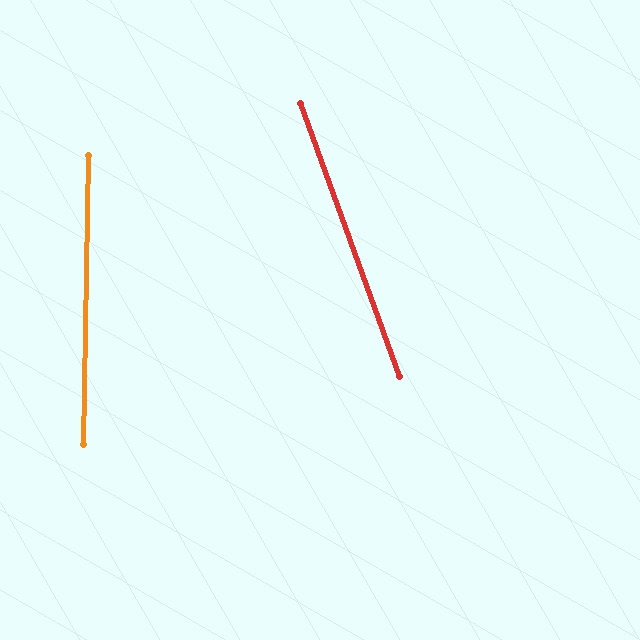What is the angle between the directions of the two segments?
Approximately 21 degrees.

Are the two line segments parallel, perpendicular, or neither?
Neither parallel nor perpendicular — they differ by about 21°.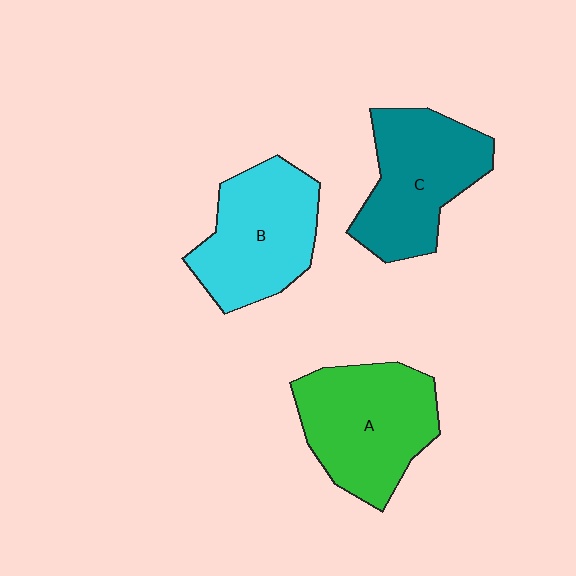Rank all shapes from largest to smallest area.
From largest to smallest: A (green), C (teal), B (cyan).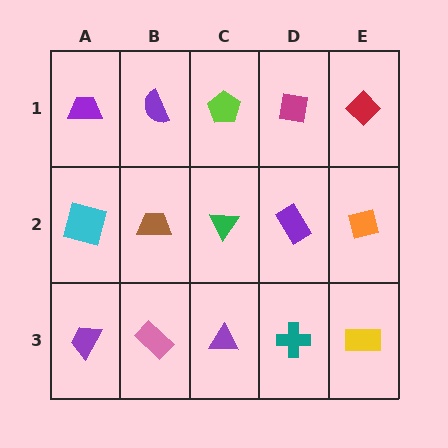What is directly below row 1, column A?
A cyan square.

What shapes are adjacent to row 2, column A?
A purple trapezoid (row 1, column A), a purple trapezoid (row 3, column A), a brown trapezoid (row 2, column B).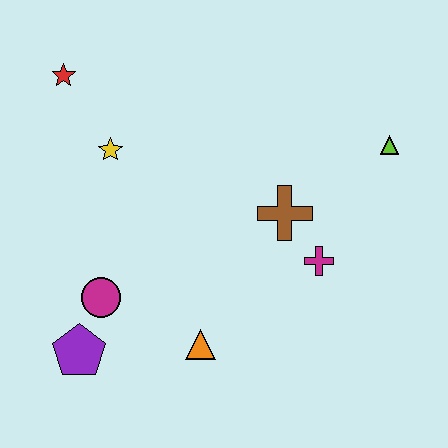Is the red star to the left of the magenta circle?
Yes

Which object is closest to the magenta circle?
The purple pentagon is closest to the magenta circle.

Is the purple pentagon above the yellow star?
No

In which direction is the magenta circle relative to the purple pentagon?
The magenta circle is above the purple pentagon.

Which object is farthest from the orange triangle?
The red star is farthest from the orange triangle.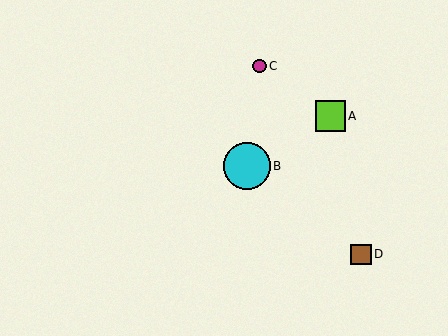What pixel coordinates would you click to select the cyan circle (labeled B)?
Click at (247, 166) to select the cyan circle B.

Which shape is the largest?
The cyan circle (labeled B) is the largest.